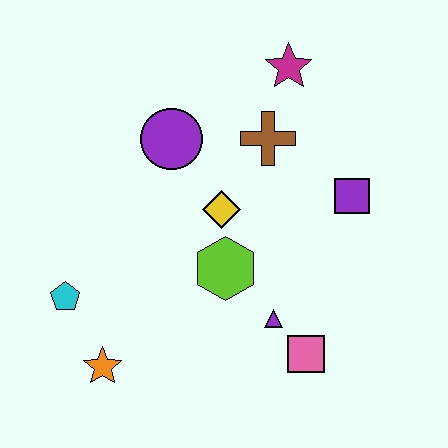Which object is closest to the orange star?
The cyan pentagon is closest to the orange star.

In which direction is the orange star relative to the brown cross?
The orange star is below the brown cross.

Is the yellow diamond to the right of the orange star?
Yes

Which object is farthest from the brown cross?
The orange star is farthest from the brown cross.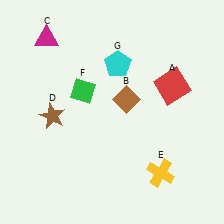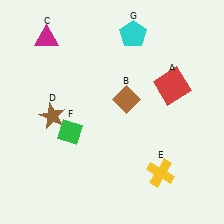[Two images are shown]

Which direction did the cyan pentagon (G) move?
The cyan pentagon (G) moved up.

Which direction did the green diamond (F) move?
The green diamond (F) moved down.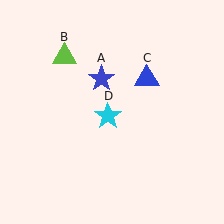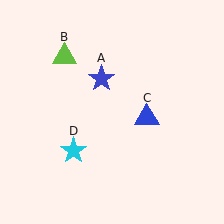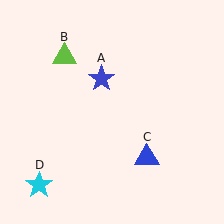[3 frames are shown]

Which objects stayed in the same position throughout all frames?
Blue star (object A) and lime triangle (object B) remained stationary.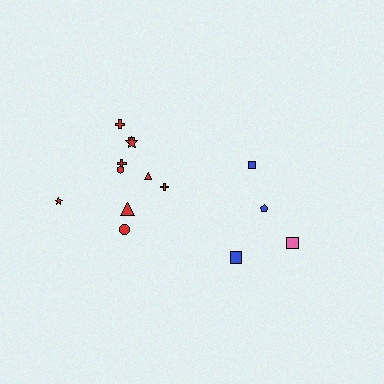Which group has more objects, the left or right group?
The left group.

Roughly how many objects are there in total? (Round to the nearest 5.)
Roughly 15 objects in total.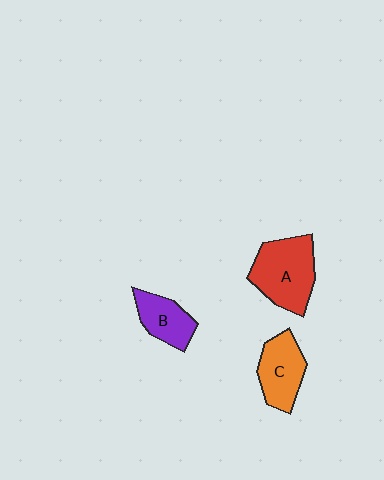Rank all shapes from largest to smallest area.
From largest to smallest: A (red), C (orange), B (purple).